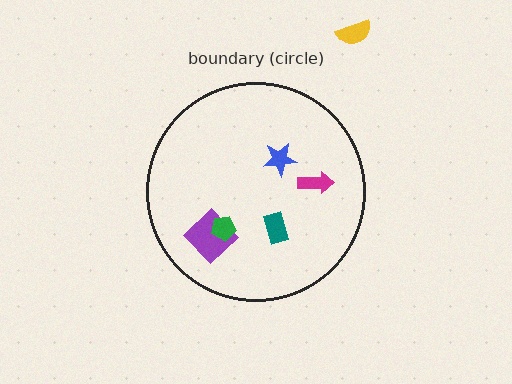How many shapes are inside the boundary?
5 inside, 1 outside.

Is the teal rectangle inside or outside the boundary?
Inside.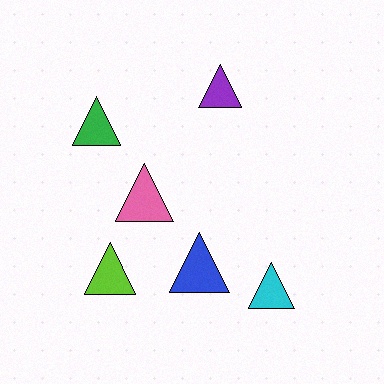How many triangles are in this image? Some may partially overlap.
There are 6 triangles.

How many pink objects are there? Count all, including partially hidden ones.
There is 1 pink object.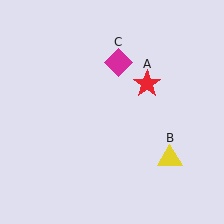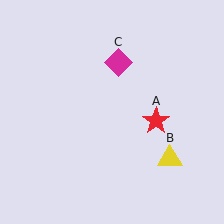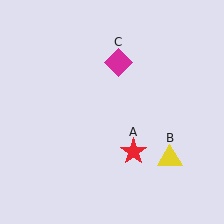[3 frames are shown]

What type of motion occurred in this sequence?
The red star (object A) rotated clockwise around the center of the scene.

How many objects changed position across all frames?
1 object changed position: red star (object A).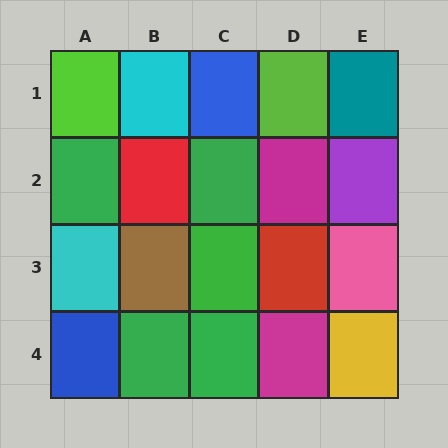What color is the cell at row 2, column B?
Red.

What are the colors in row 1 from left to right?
Lime, cyan, blue, lime, teal.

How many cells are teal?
1 cell is teal.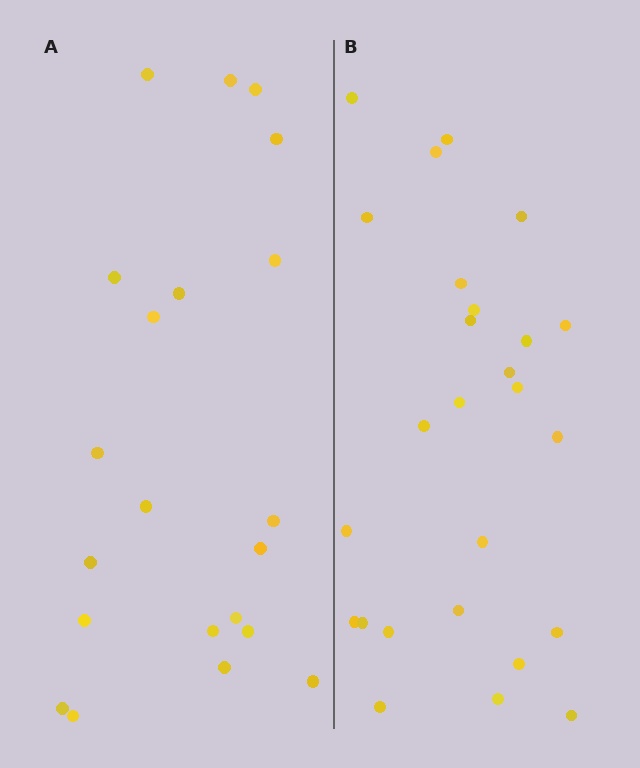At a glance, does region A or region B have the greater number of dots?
Region B (the right region) has more dots.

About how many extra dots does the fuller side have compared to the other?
Region B has about 5 more dots than region A.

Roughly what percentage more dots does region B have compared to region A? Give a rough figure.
About 25% more.